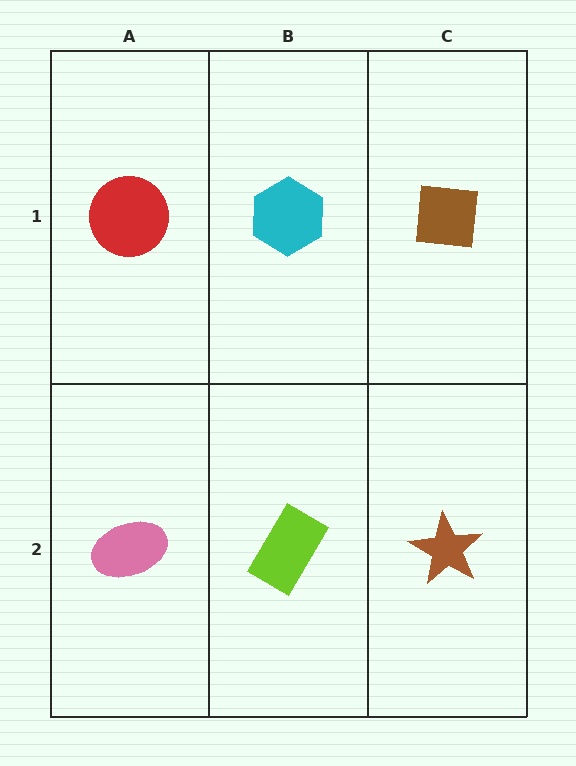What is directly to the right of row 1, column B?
A brown square.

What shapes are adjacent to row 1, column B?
A lime rectangle (row 2, column B), a red circle (row 1, column A), a brown square (row 1, column C).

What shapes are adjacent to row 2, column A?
A red circle (row 1, column A), a lime rectangle (row 2, column B).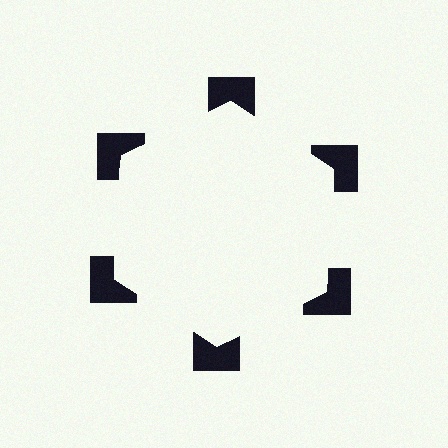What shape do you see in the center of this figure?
An illusory hexagon — its edges are inferred from the aligned wedge cuts in the notched squares, not physically drawn.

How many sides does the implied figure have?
6 sides.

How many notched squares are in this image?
There are 6 — one at each vertex of the illusory hexagon.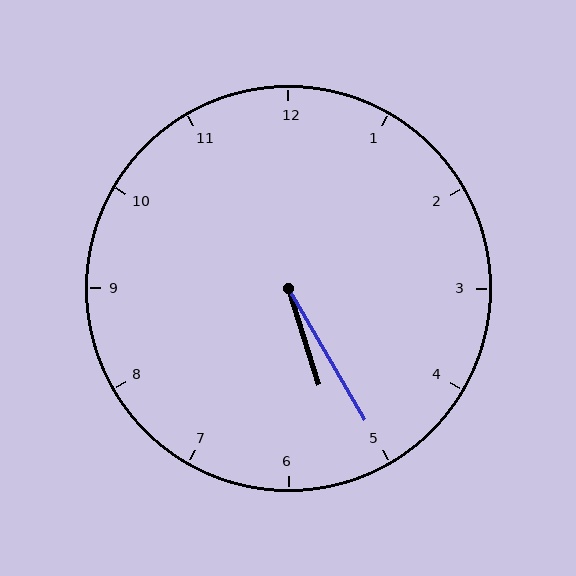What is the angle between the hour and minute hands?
Approximately 12 degrees.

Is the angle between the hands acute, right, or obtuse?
It is acute.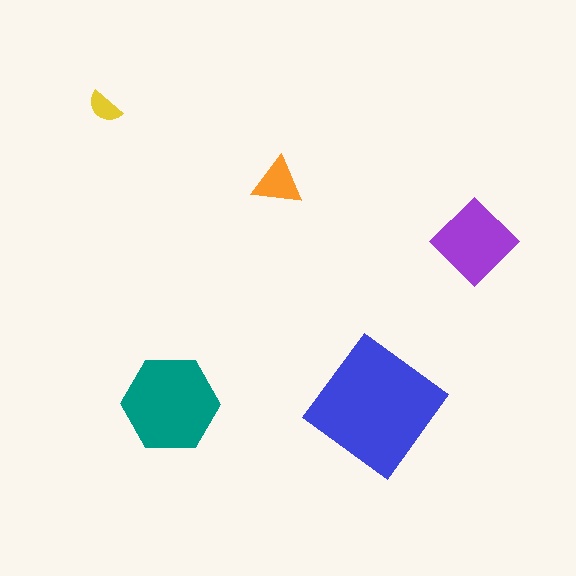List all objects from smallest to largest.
The yellow semicircle, the orange triangle, the purple diamond, the teal hexagon, the blue diamond.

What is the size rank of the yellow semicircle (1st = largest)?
5th.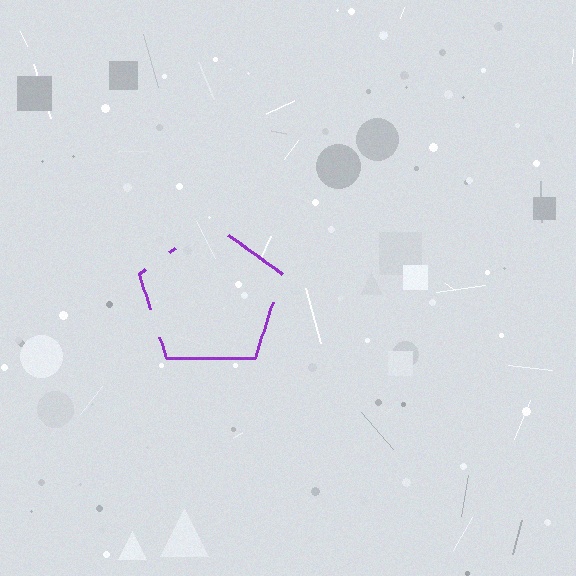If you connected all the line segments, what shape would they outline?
They would outline a pentagon.